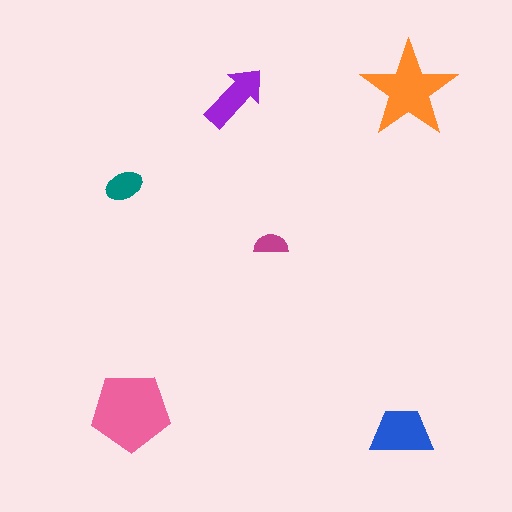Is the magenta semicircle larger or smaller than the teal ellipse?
Smaller.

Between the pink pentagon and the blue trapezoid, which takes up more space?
The pink pentagon.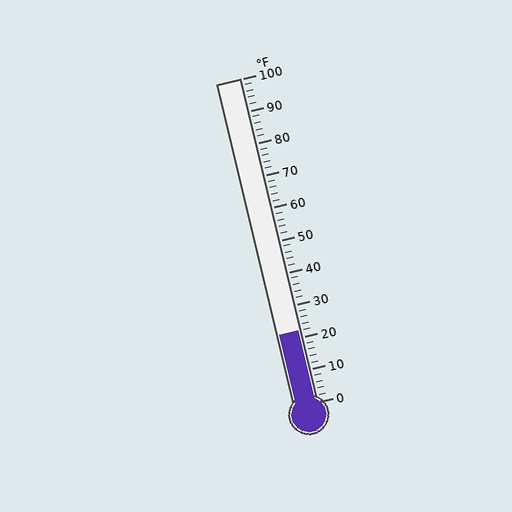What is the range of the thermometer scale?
The thermometer scale ranges from 0°F to 100°F.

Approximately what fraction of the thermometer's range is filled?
The thermometer is filled to approximately 20% of its range.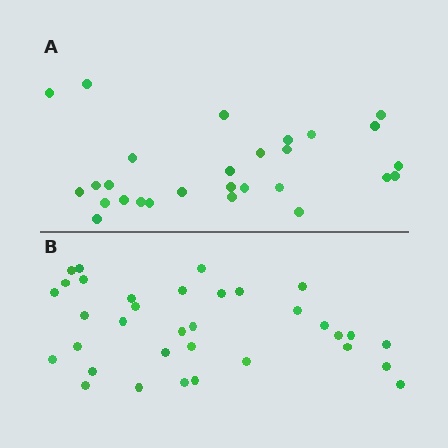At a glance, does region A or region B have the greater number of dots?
Region B (the bottom region) has more dots.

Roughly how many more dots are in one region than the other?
Region B has about 6 more dots than region A.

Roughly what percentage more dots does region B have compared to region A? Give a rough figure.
About 20% more.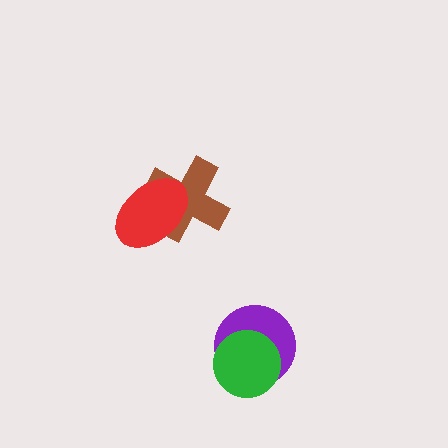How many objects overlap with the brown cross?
1 object overlaps with the brown cross.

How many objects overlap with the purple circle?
1 object overlaps with the purple circle.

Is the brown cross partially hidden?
Yes, it is partially covered by another shape.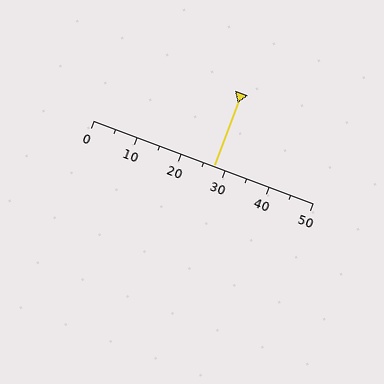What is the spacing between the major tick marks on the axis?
The major ticks are spaced 10 apart.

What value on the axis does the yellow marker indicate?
The marker indicates approximately 27.5.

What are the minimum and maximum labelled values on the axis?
The axis runs from 0 to 50.